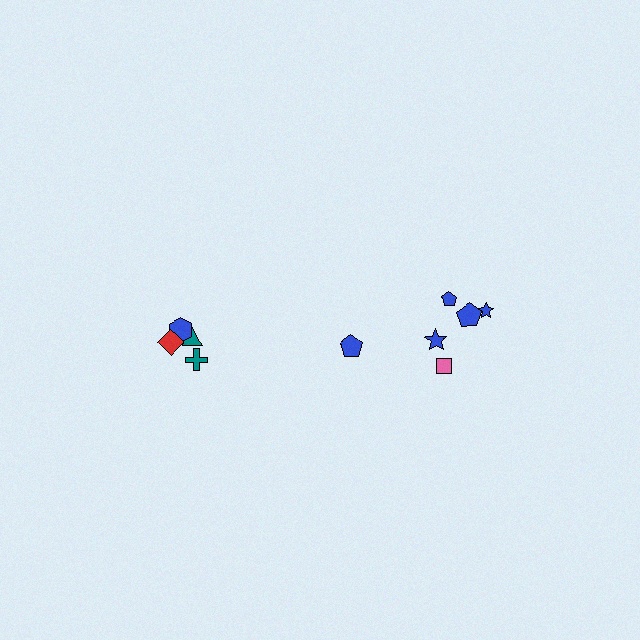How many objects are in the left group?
There are 4 objects.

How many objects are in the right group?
There are 6 objects.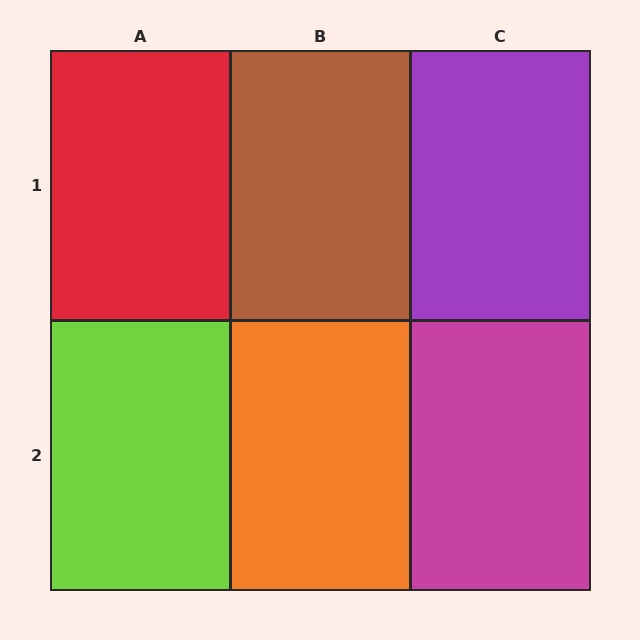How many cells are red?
1 cell is red.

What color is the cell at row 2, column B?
Orange.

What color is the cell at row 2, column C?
Magenta.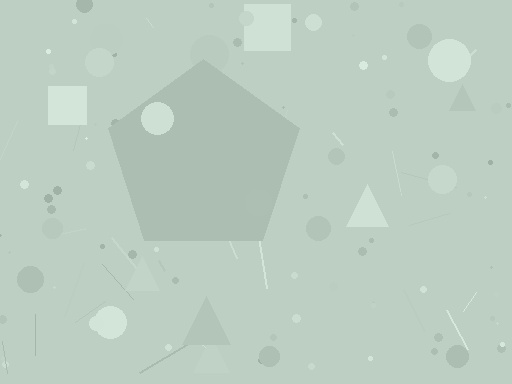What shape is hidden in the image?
A pentagon is hidden in the image.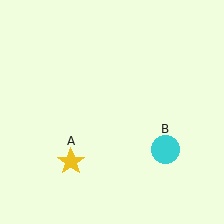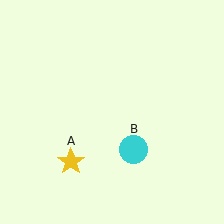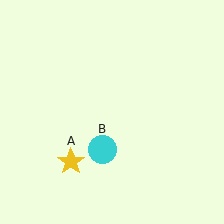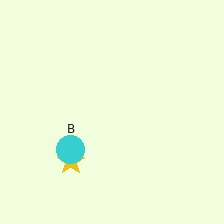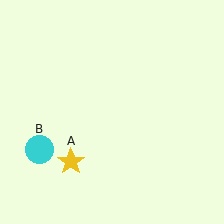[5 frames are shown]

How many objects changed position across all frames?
1 object changed position: cyan circle (object B).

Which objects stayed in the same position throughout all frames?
Yellow star (object A) remained stationary.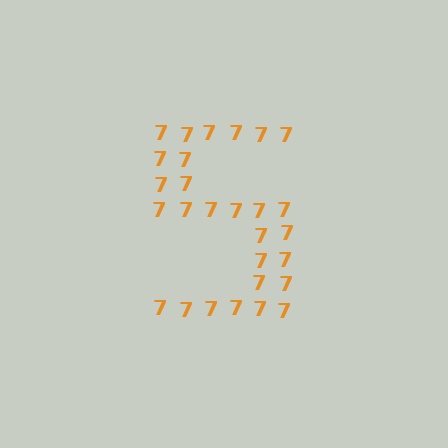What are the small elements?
The small elements are digit 7's.